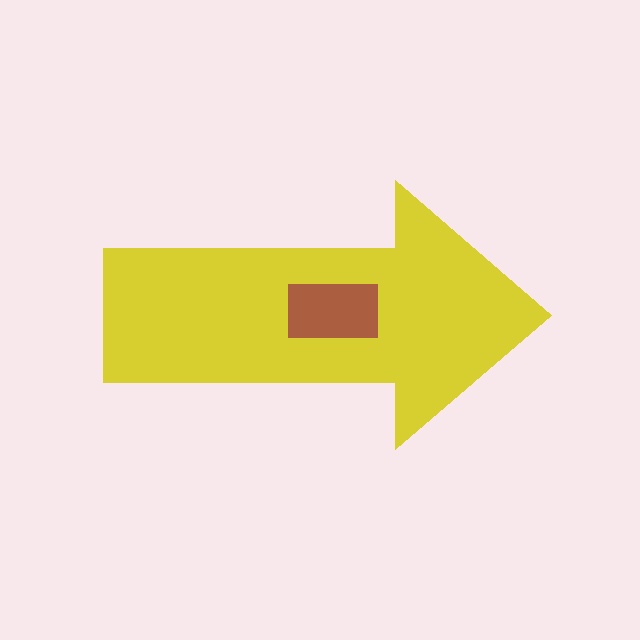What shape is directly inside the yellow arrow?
The brown rectangle.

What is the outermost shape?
The yellow arrow.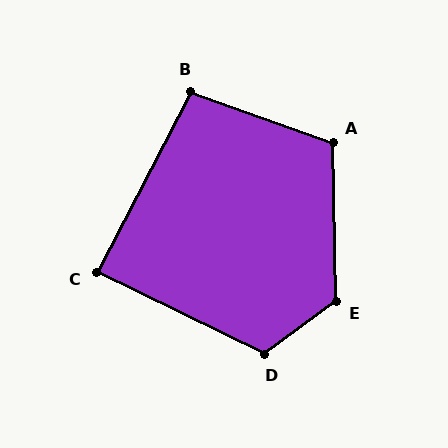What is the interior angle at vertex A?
Approximately 111 degrees (obtuse).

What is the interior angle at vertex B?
Approximately 98 degrees (obtuse).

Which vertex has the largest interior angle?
E, at approximately 125 degrees.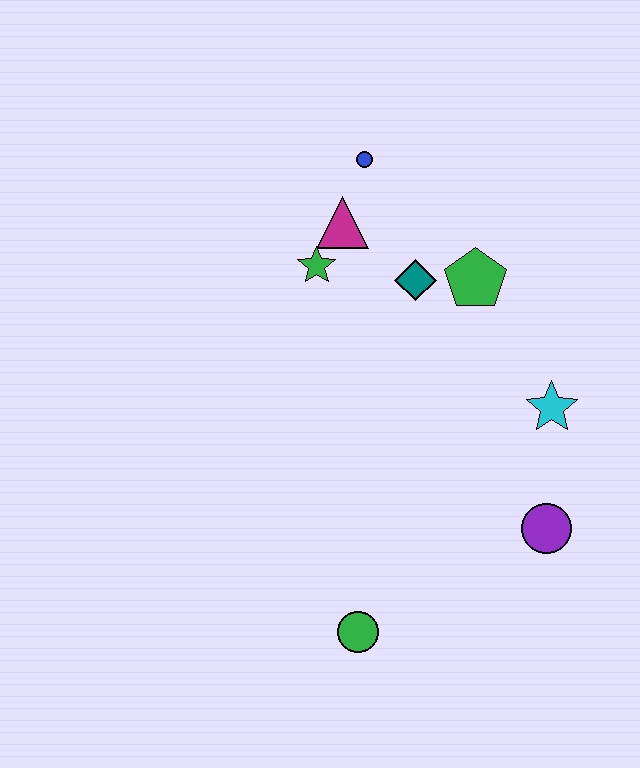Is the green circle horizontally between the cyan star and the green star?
Yes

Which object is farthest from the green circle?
The blue circle is farthest from the green circle.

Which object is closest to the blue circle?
The magenta triangle is closest to the blue circle.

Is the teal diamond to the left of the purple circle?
Yes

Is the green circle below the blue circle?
Yes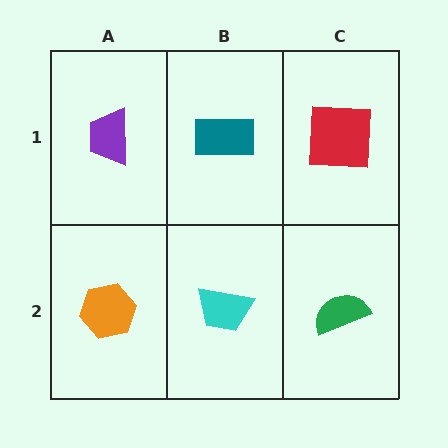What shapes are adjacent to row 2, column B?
A teal rectangle (row 1, column B), an orange hexagon (row 2, column A), a green semicircle (row 2, column C).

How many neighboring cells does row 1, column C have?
2.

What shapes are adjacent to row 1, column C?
A green semicircle (row 2, column C), a teal rectangle (row 1, column B).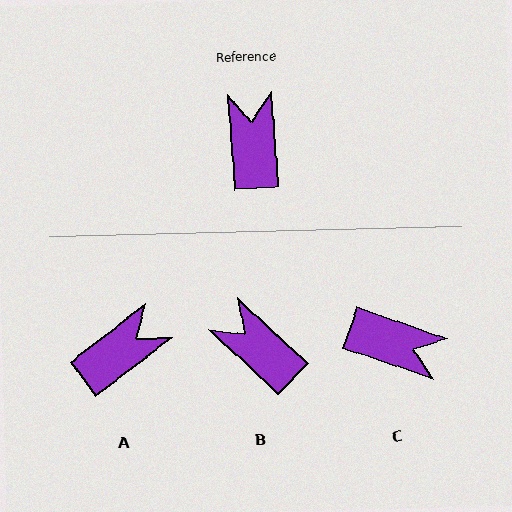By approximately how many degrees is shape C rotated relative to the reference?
Approximately 114 degrees clockwise.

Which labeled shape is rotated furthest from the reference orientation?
C, about 114 degrees away.